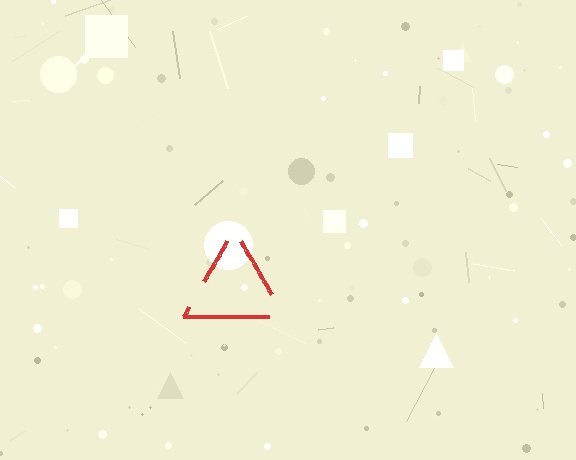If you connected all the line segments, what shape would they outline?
They would outline a triangle.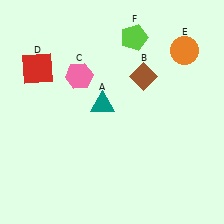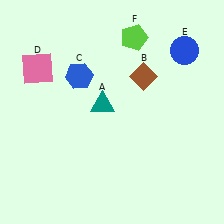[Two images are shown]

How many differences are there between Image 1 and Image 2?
There are 3 differences between the two images.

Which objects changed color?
C changed from pink to blue. D changed from red to pink. E changed from orange to blue.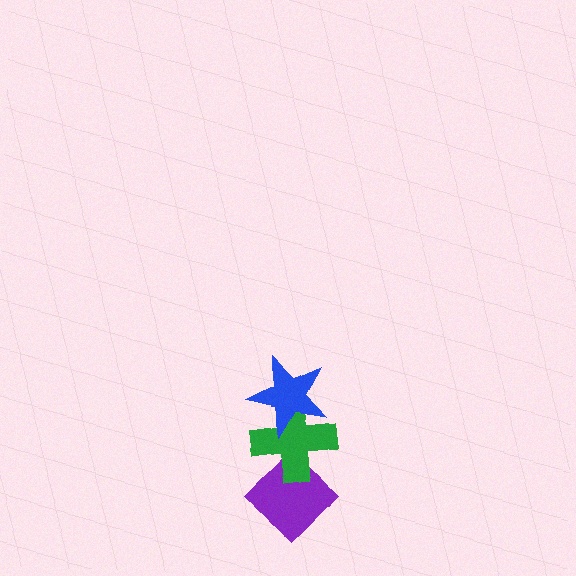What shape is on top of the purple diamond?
The green cross is on top of the purple diamond.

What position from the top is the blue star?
The blue star is 1st from the top.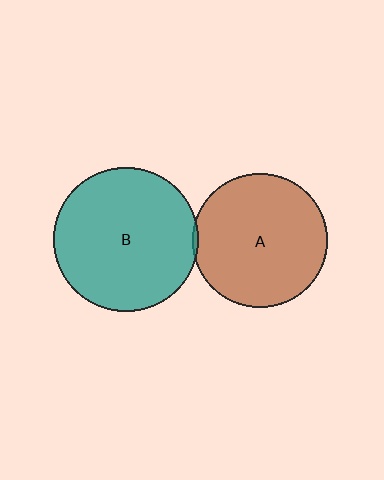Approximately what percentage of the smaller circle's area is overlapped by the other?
Approximately 5%.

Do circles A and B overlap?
Yes.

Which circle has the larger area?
Circle B (teal).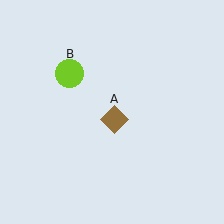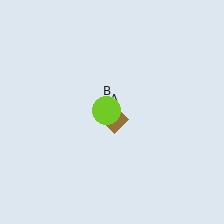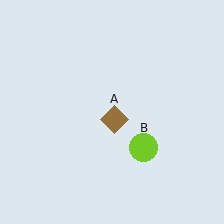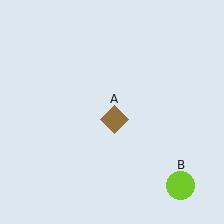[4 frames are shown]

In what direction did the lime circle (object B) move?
The lime circle (object B) moved down and to the right.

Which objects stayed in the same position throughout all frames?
Brown diamond (object A) remained stationary.